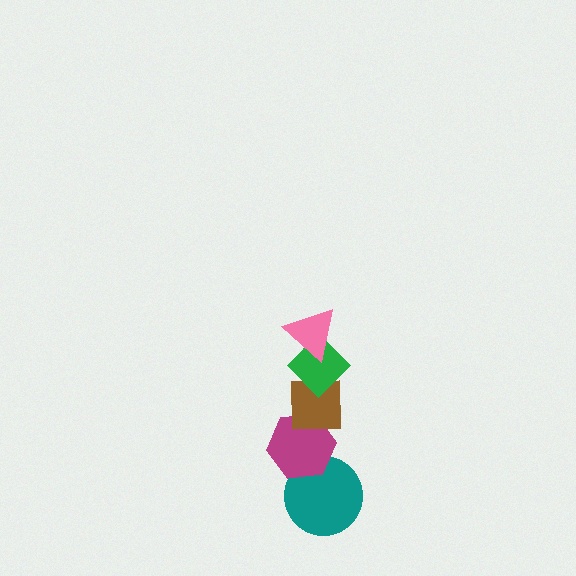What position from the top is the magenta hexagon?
The magenta hexagon is 4th from the top.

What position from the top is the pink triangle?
The pink triangle is 1st from the top.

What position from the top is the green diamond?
The green diamond is 2nd from the top.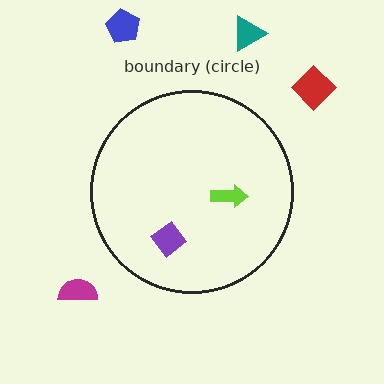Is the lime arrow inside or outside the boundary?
Inside.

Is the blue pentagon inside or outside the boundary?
Outside.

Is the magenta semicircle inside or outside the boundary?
Outside.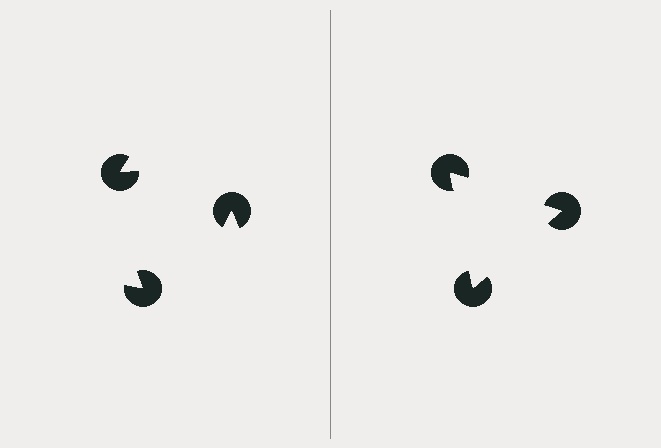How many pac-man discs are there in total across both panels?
6 — 3 on each side.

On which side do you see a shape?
An illusory triangle appears on the right side. On the left side the wedge cuts are rotated, so no coherent shape forms.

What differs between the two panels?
The pac-man discs are positioned identically on both sides; only the wedge orientations differ. On the right they align to a triangle; on the left they are misaligned.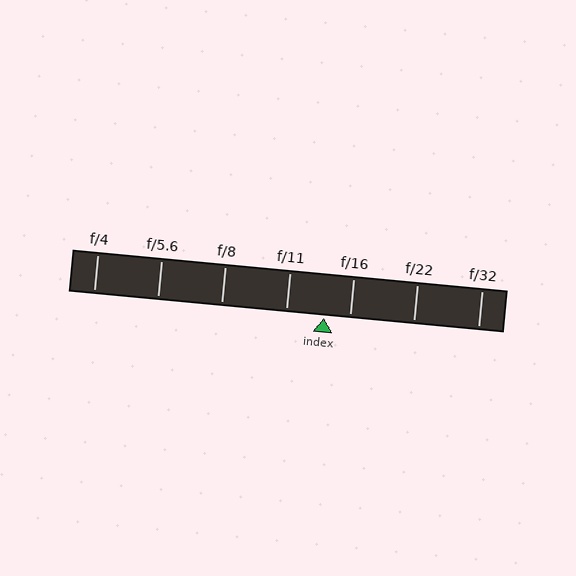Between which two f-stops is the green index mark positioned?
The index mark is between f/11 and f/16.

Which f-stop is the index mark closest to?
The index mark is closest to f/16.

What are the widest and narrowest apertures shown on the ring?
The widest aperture shown is f/4 and the narrowest is f/32.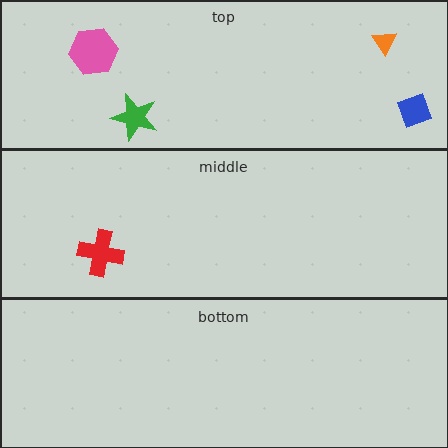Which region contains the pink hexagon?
The top region.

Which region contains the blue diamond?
The top region.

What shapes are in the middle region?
The red cross.